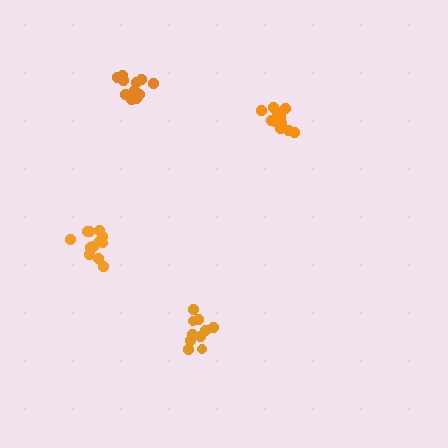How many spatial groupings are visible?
There are 4 spatial groupings.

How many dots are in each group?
Group 1: 10 dots, Group 2: 13 dots, Group 3: 11 dots, Group 4: 12 dots (46 total).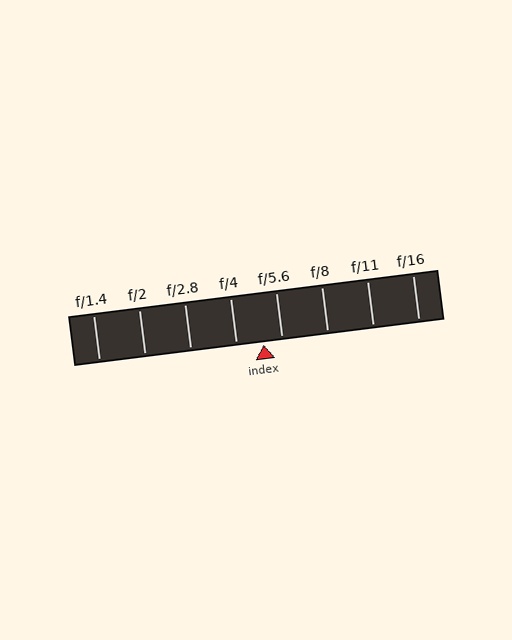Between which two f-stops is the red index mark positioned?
The index mark is between f/4 and f/5.6.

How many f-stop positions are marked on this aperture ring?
There are 8 f-stop positions marked.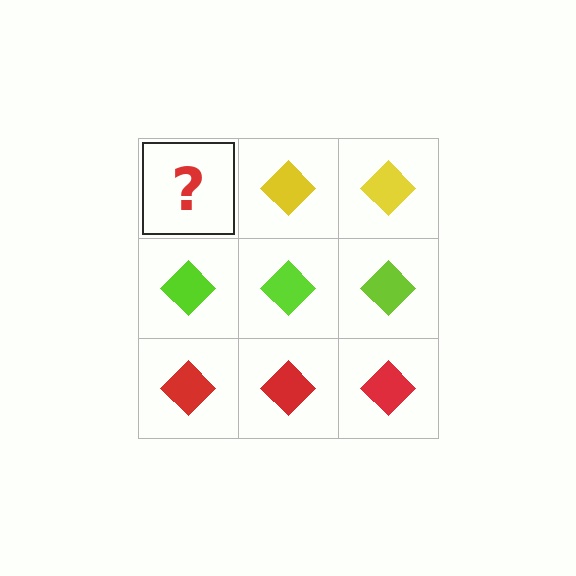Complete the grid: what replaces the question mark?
The question mark should be replaced with a yellow diamond.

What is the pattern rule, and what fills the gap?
The rule is that each row has a consistent color. The gap should be filled with a yellow diamond.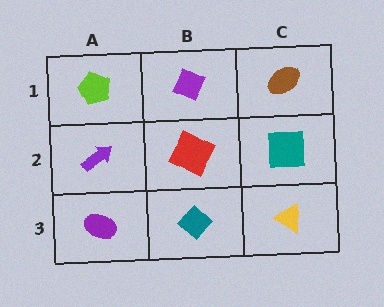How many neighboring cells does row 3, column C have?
2.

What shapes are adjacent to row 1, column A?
A purple arrow (row 2, column A), a purple diamond (row 1, column B).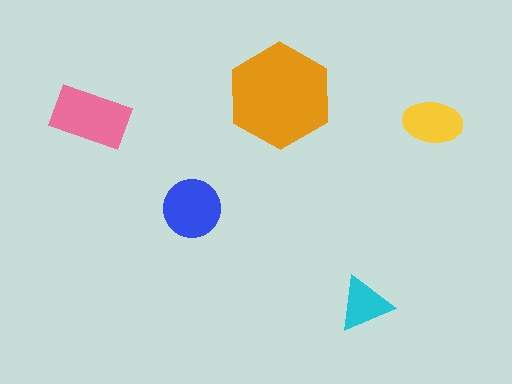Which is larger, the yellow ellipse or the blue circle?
The blue circle.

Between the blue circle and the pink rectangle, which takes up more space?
The pink rectangle.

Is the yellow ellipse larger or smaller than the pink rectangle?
Smaller.